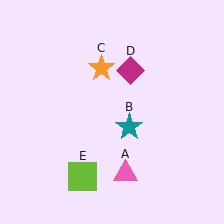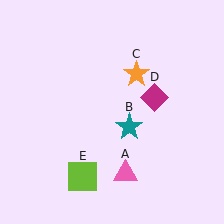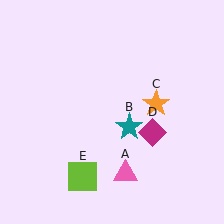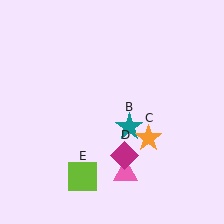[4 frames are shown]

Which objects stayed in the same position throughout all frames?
Pink triangle (object A) and teal star (object B) and lime square (object E) remained stationary.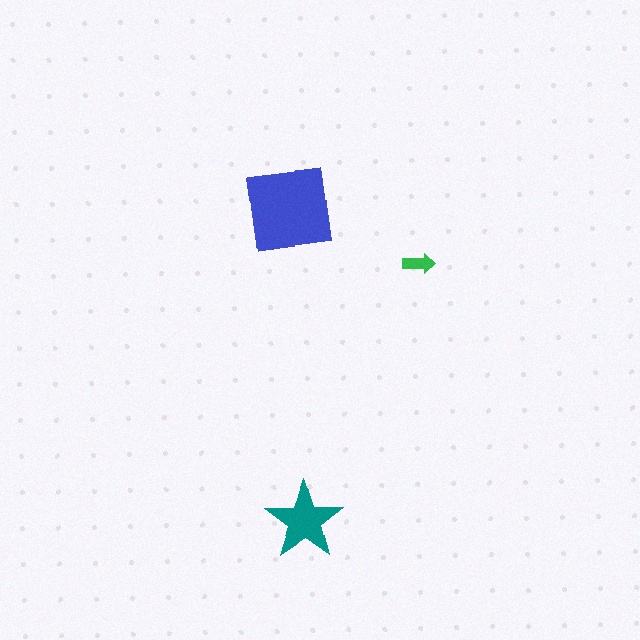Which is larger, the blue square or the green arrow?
The blue square.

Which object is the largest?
The blue square.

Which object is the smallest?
The green arrow.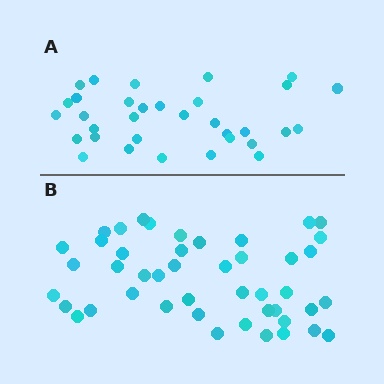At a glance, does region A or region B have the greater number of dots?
Region B (the bottom region) has more dots.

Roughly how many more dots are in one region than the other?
Region B has roughly 12 or so more dots than region A.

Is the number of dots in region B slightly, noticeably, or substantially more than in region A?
Region B has noticeably more, but not dramatically so. The ratio is roughly 1.4 to 1.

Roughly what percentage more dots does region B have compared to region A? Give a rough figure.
About 35% more.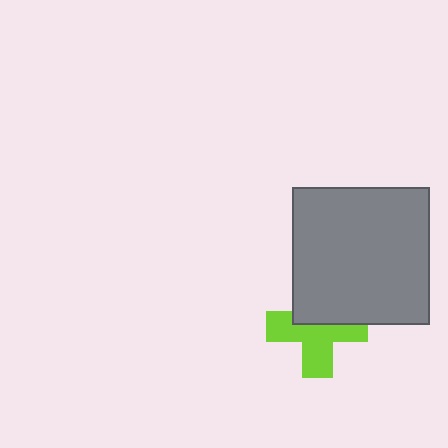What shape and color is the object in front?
The object in front is a gray square.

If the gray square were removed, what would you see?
You would see the complete lime cross.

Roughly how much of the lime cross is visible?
About half of it is visible (roughly 59%).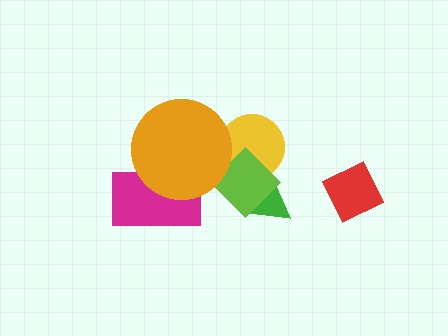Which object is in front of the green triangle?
The lime diamond is in front of the green triangle.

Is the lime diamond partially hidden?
Yes, it is partially covered by another shape.